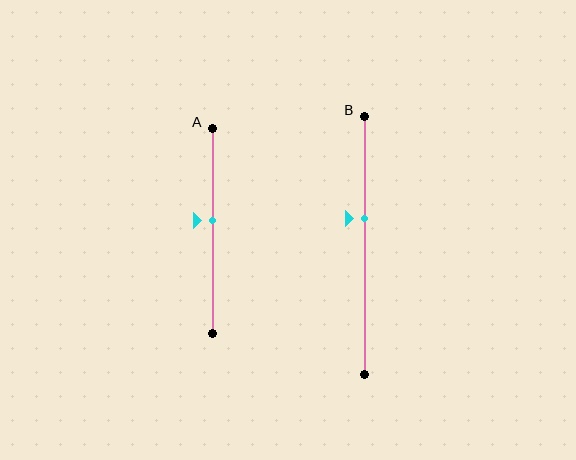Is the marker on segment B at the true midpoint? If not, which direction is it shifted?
No, the marker on segment B is shifted upward by about 11% of the segment length.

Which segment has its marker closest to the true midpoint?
Segment A has its marker closest to the true midpoint.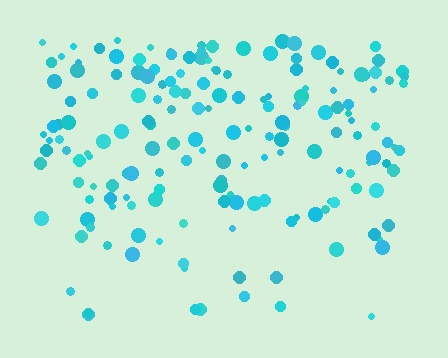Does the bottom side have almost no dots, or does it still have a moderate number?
Still a moderate number, just noticeably fewer than the top.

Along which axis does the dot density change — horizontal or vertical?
Vertical.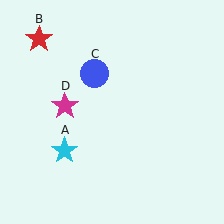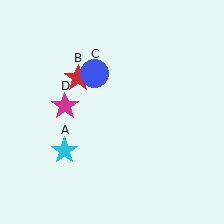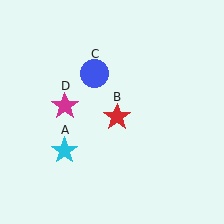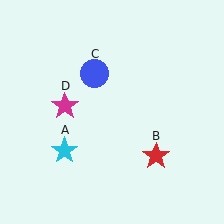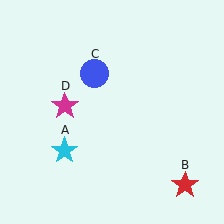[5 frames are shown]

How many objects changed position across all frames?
1 object changed position: red star (object B).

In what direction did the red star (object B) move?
The red star (object B) moved down and to the right.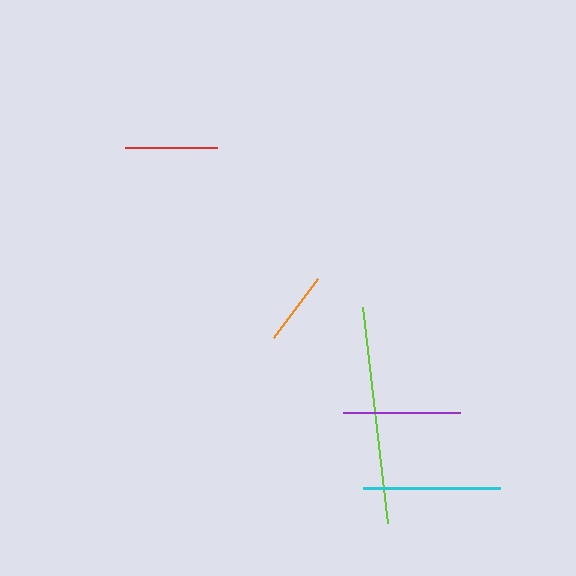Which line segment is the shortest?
The orange line is the shortest at approximately 74 pixels.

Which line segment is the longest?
The lime line is the longest at approximately 218 pixels.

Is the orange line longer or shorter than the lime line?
The lime line is longer than the orange line.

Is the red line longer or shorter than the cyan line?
The cyan line is longer than the red line.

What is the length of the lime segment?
The lime segment is approximately 218 pixels long.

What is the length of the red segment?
The red segment is approximately 92 pixels long.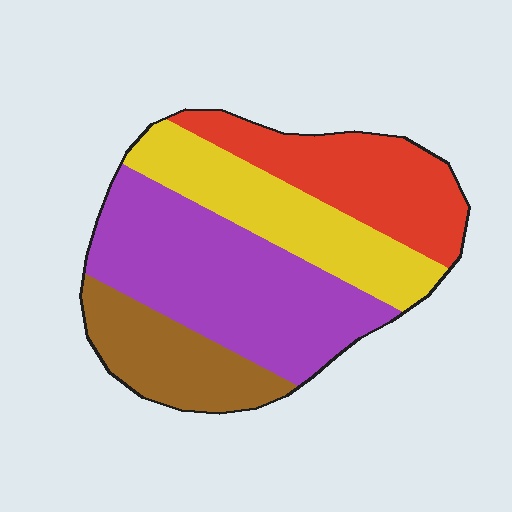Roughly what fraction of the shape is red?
Red takes up about one quarter (1/4) of the shape.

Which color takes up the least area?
Brown, at roughly 15%.